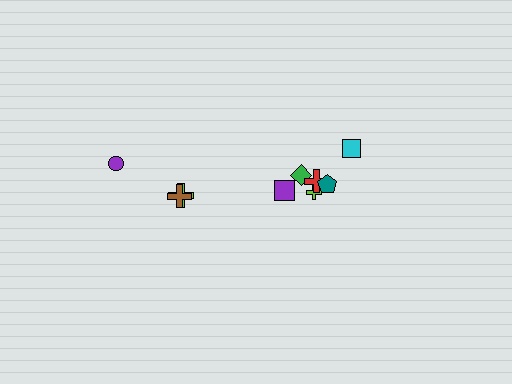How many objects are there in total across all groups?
There are 9 objects.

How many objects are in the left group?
There are 3 objects.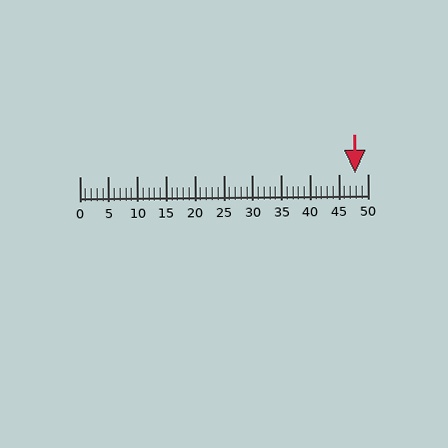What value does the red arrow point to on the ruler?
The red arrow points to approximately 48.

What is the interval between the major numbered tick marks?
The major tick marks are spaced 5 units apart.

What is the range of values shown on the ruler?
The ruler shows values from 0 to 50.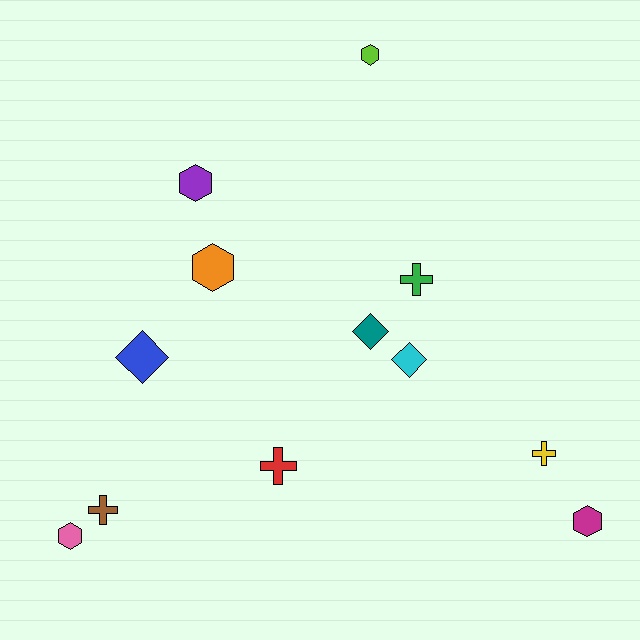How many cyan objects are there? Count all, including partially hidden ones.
There is 1 cyan object.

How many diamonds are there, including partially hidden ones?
There are 3 diamonds.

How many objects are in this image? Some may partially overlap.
There are 12 objects.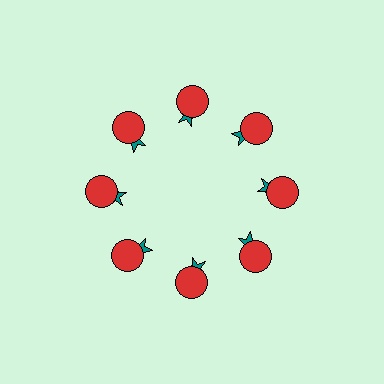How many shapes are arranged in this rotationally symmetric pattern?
There are 16 shapes, arranged in 8 groups of 2.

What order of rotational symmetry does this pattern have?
This pattern has 8-fold rotational symmetry.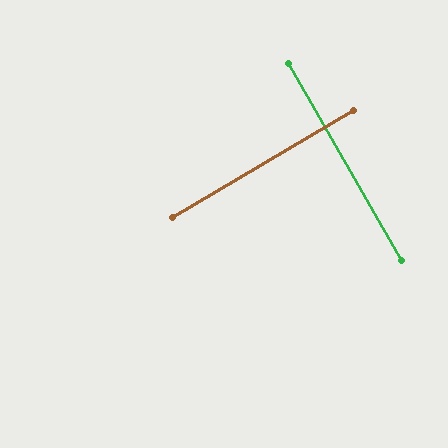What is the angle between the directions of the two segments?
Approximately 89 degrees.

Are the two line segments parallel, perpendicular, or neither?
Perpendicular — they meet at approximately 89°.